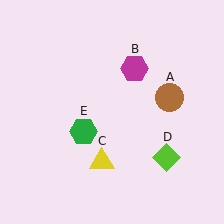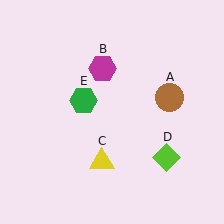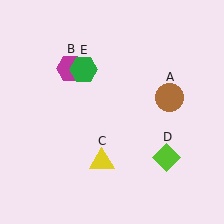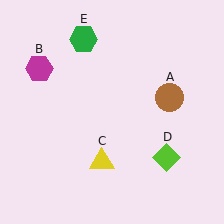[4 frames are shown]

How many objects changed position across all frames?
2 objects changed position: magenta hexagon (object B), green hexagon (object E).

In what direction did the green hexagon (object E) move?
The green hexagon (object E) moved up.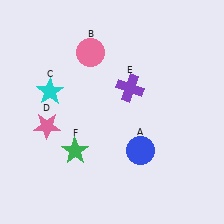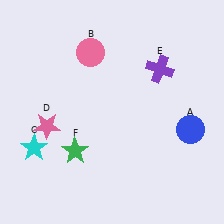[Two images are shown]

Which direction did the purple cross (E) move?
The purple cross (E) moved right.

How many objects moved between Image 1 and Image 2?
3 objects moved between the two images.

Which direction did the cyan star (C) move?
The cyan star (C) moved down.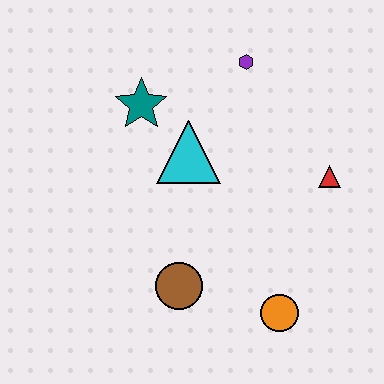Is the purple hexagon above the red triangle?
Yes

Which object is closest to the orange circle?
The brown circle is closest to the orange circle.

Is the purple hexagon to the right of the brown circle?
Yes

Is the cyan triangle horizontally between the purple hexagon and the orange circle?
No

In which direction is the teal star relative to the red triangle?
The teal star is to the left of the red triangle.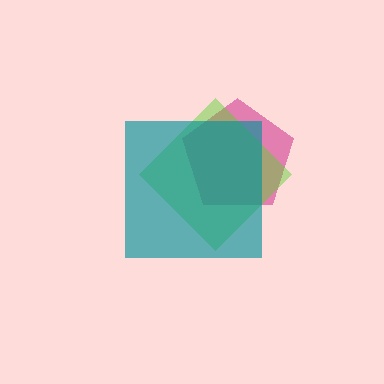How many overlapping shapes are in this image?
There are 3 overlapping shapes in the image.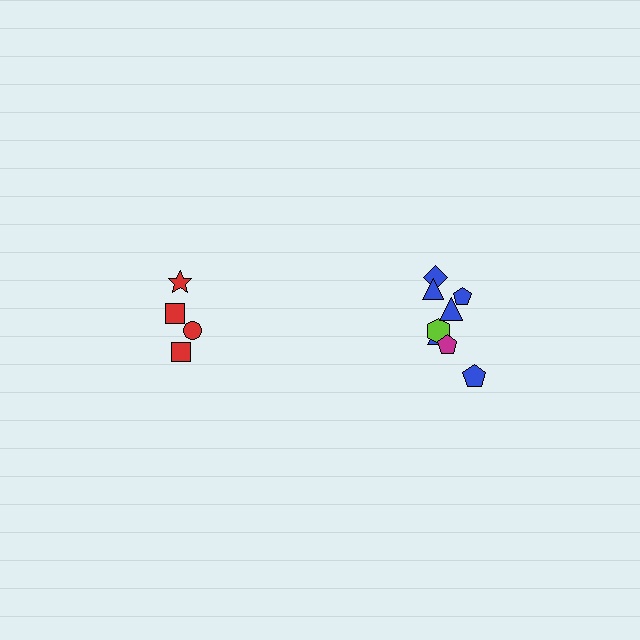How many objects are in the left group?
There are 4 objects.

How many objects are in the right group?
There are 8 objects.